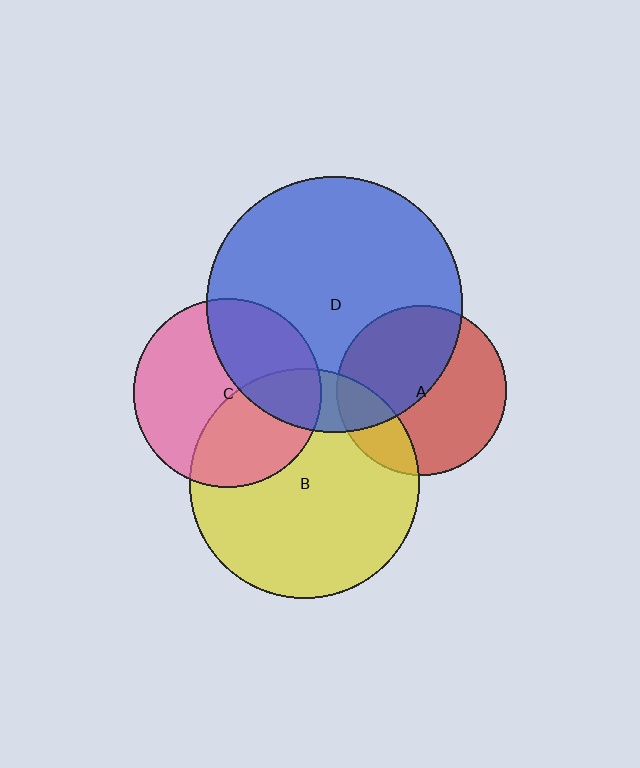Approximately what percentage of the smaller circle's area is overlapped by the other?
Approximately 35%.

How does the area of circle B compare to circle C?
Approximately 1.5 times.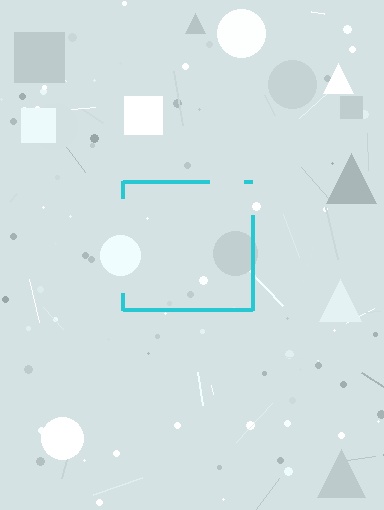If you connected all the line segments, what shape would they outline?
They would outline a square.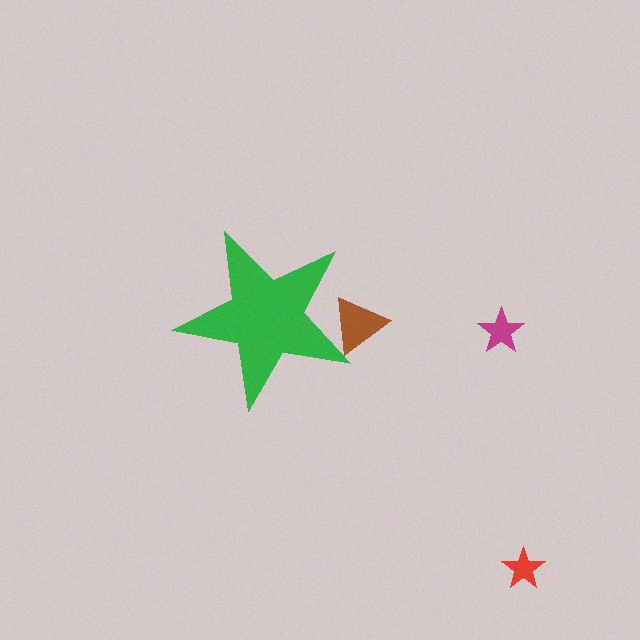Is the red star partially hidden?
No, the red star is fully visible.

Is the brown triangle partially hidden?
Yes, the brown triangle is partially hidden behind the green star.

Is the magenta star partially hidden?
No, the magenta star is fully visible.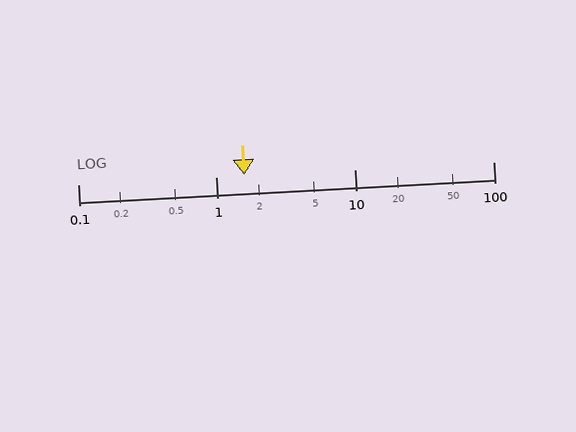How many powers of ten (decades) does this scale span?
The scale spans 3 decades, from 0.1 to 100.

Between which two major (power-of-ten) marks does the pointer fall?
The pointer is between 1 and 10.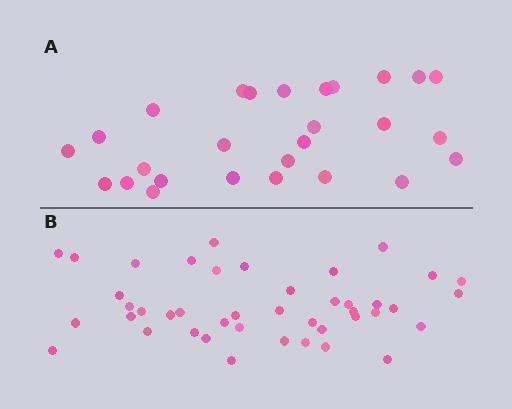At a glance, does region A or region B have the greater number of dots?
Region B (the bottom region) has more dots.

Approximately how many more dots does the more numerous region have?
Region B has approximately 15 more dots than region A.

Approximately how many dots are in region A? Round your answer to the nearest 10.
About 30 dots. (The exact count is 27, which rounds to 30.)